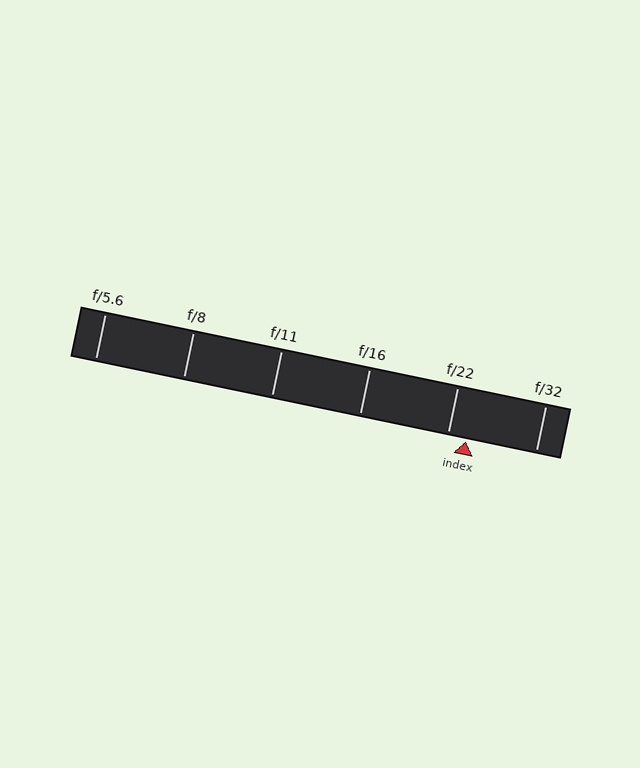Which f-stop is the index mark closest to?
The index mark is closest to f/22.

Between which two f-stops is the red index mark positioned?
The index mark is between f/22 and f/32.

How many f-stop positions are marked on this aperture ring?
There are 6 f-stop positions marked.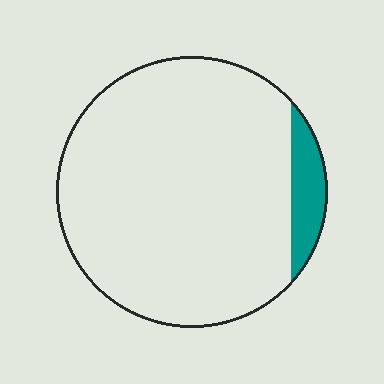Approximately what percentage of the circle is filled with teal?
Approximately 10%.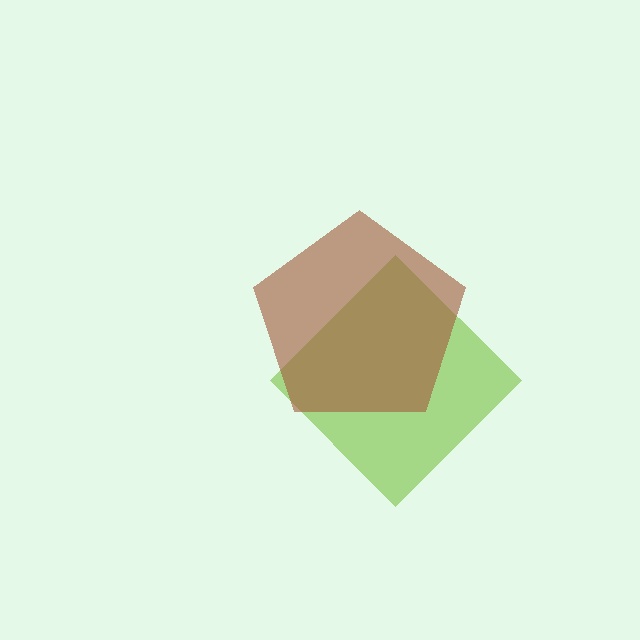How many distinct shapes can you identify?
There are 2 distinct shapes: a lime diamond, a brown pentagon.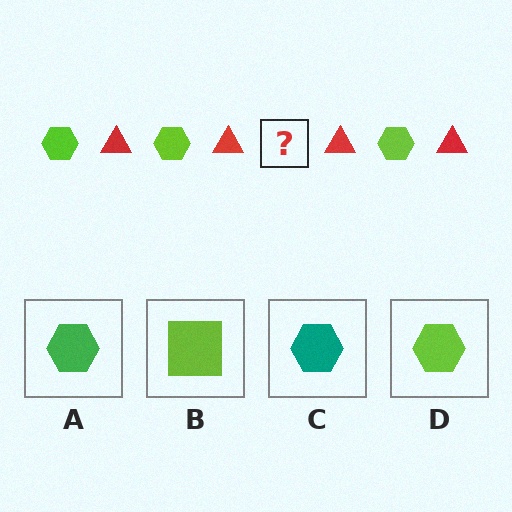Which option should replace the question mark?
Option D.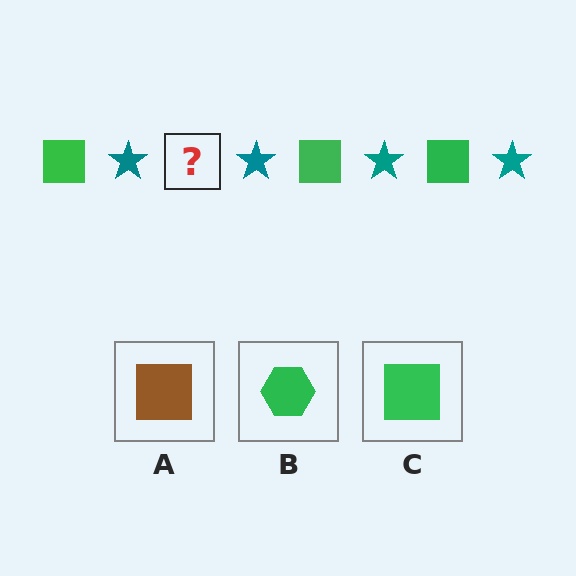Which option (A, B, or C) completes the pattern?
C.